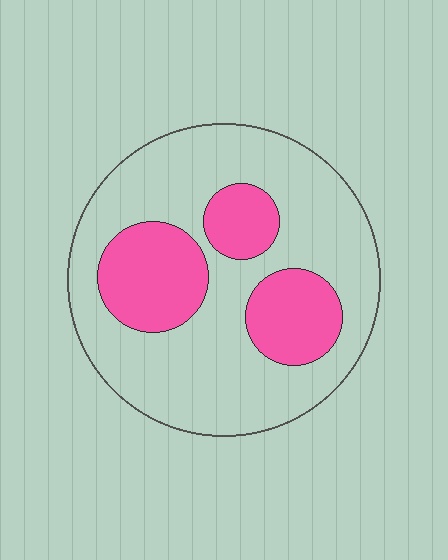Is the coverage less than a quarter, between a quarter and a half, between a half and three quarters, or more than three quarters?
Between a quarter and a half.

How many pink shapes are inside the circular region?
3.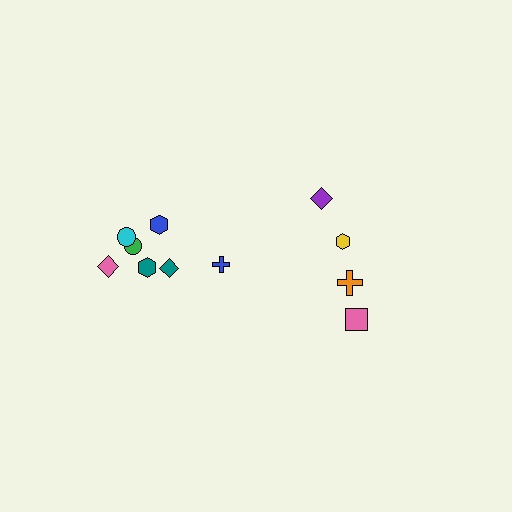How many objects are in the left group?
There are 7 objects.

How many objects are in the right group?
There are 4 objects.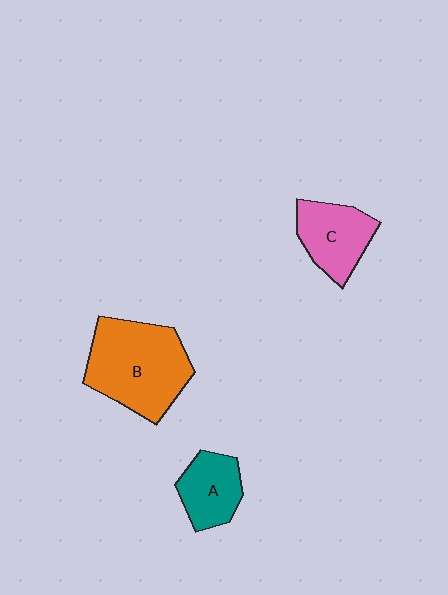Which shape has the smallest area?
Shape A (teal).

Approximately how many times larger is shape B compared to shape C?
Approximately 1.7 times.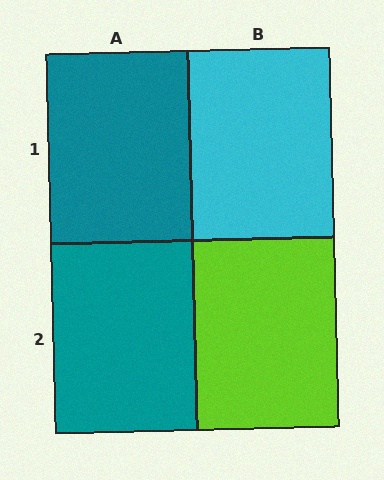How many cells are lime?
1 cell is lime.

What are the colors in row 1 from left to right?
Teal, cyan.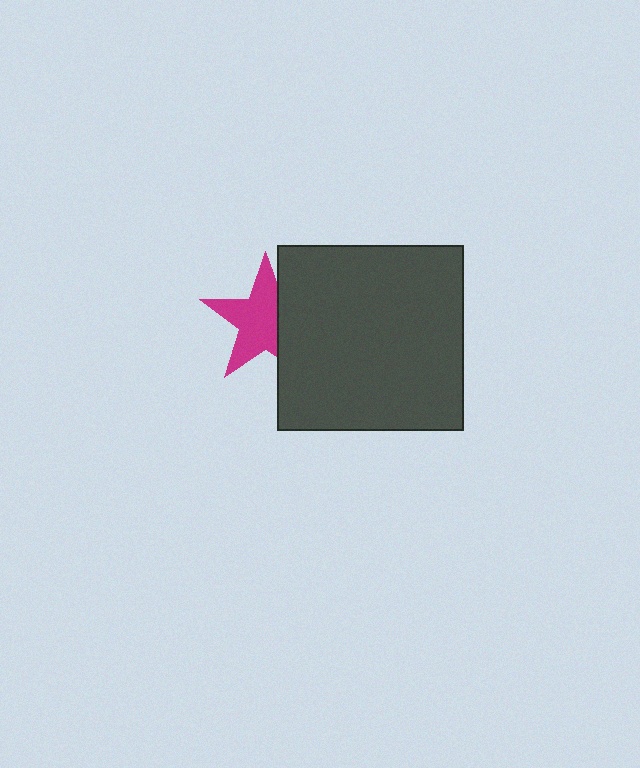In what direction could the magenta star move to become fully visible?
The magenta star could move left. That would shift it out from behind the dark gray square entirely.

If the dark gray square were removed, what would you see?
You would see the complete magenta star.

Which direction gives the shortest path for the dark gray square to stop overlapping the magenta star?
Moving right gives the shortest separation.